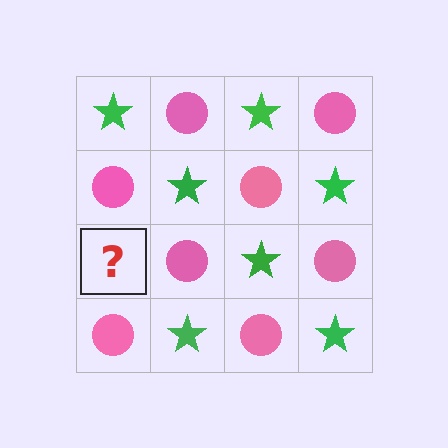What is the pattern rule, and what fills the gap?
The rule is that it alternates green star and pink circle in a checkerboard pattern. The gap should be filled with a green star.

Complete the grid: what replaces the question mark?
The question mark should be replaced with a green star.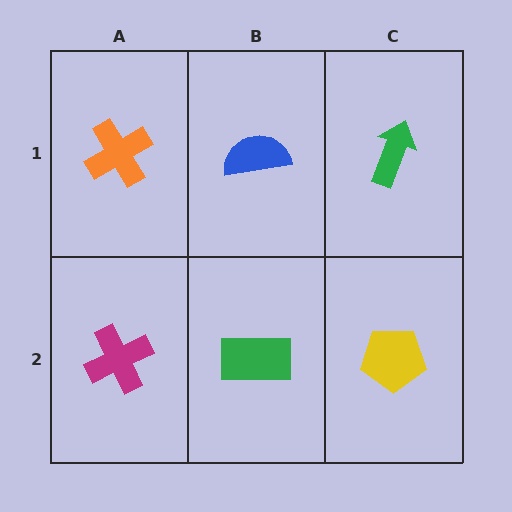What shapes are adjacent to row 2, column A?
An orange cross (row 1, column A), a green rectangle (row 2, column B).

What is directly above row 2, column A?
An orange cross.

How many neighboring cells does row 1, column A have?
2.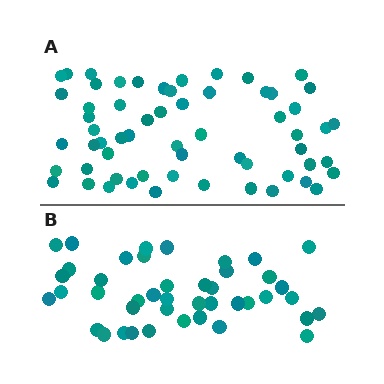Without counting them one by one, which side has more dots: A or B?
Region A (the top region) has more dots.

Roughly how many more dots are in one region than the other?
Region A has approximately 15 more dots than region B.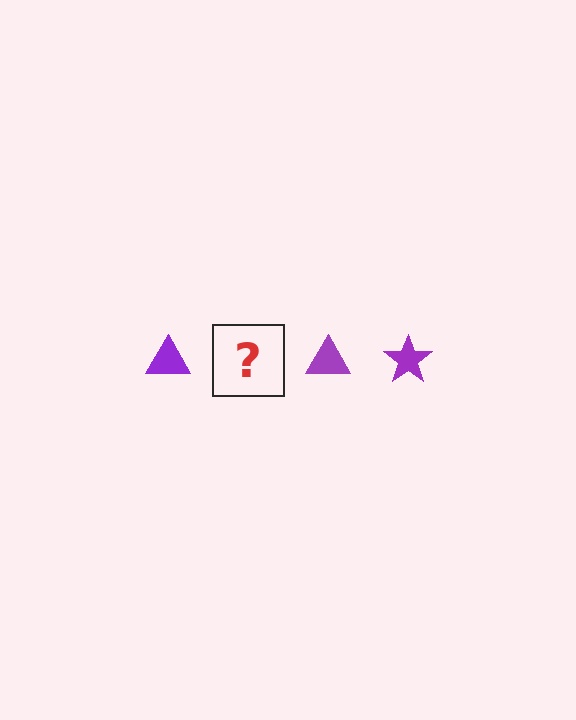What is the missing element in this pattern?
The missing element is a purple star.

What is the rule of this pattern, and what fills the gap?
The rule is that the pattern cycles through triangle, star shapes in purple. The gap should be filled with a purple star.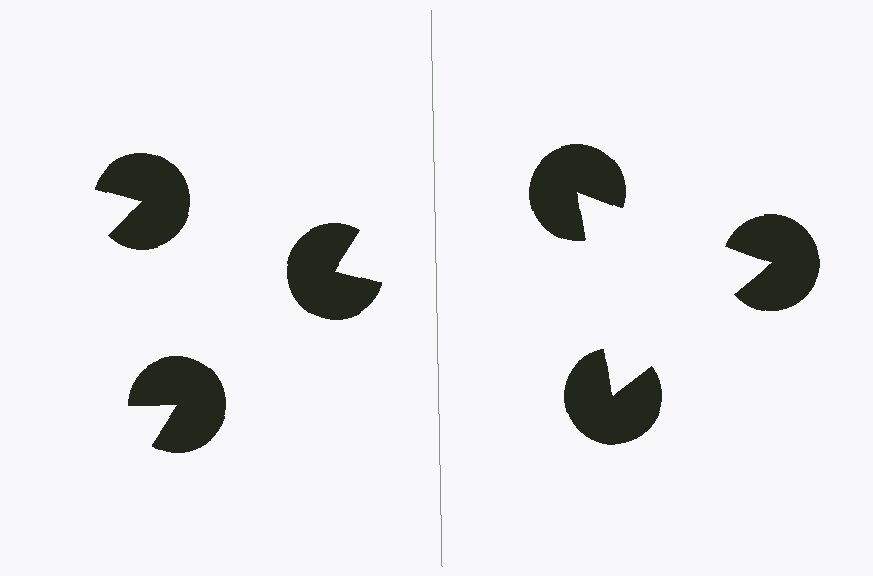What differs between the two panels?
The pac-man discs are positioned identically on both sides; only the wedge orientations differ. On the right they align to a triangle; on the left they are misaligned.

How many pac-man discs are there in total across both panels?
6 — 3 on each side.